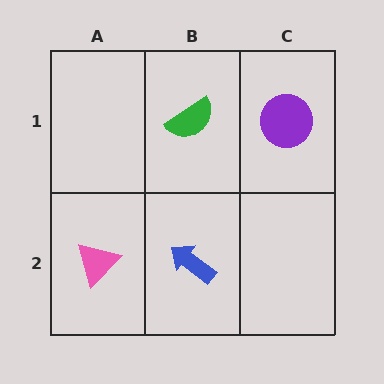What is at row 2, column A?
A pink triangle.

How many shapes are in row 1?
2 shapes.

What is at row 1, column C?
A purple circle.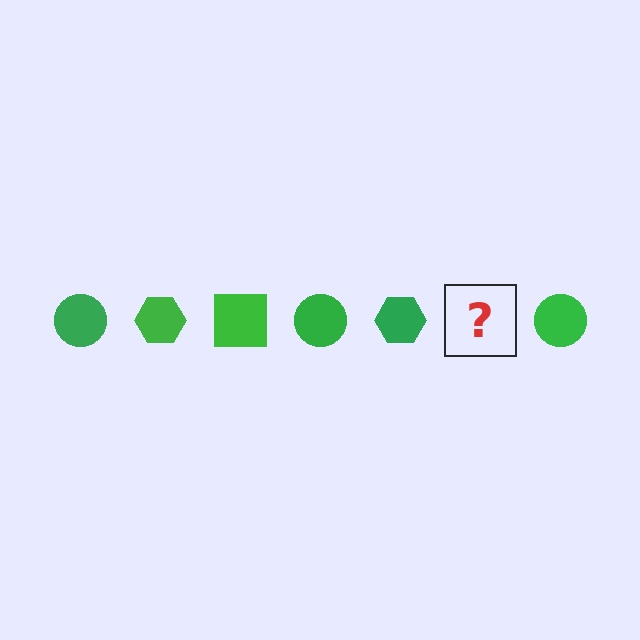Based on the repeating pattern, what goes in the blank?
The blank should be a green square.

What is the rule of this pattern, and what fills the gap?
The rule is that the pattern cycles through circle, hexagon, square shapes in green. The gap should be filled with a green square.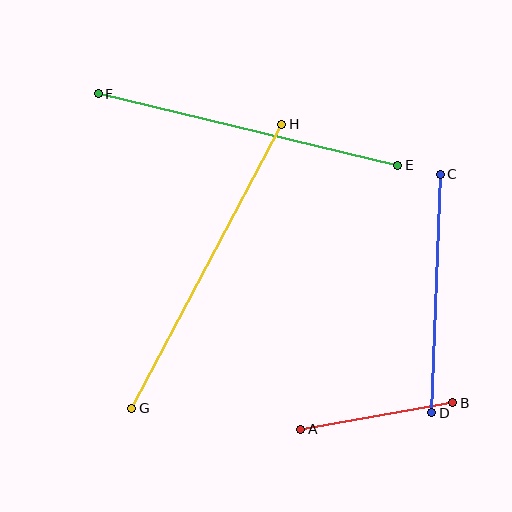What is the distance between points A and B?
The distance is approximately 154 pixels.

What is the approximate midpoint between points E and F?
The midpoint is at approximately (248, 129) pixels.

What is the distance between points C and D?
The distance is approximately 239 pixels.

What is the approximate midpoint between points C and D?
The midpoint is at approximately (436, 294) pixels.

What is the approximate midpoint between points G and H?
The midpoint is at approximately (207, 266) pixels.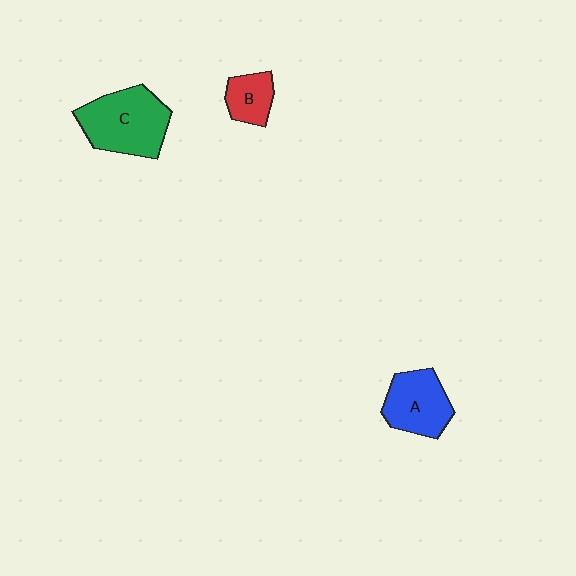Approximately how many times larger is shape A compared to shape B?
Approximately 1.7 times.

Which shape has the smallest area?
Shape B (red).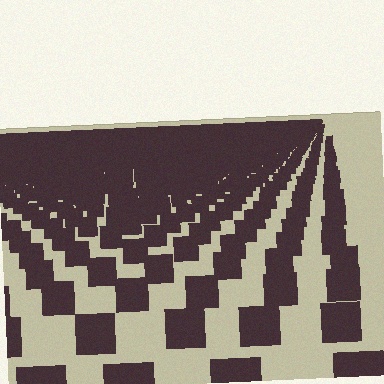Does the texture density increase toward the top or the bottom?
Density increases toward the top.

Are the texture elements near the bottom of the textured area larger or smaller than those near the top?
Larger. Near the bottom, elements are closer to the viewer and appear at a bigger on-screen size.